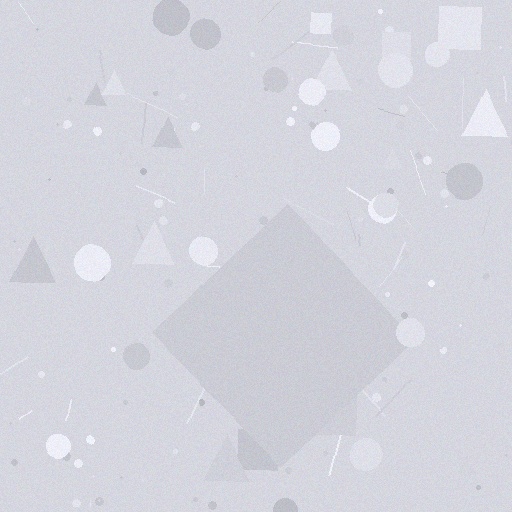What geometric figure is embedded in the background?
A diamond is embedded in the background.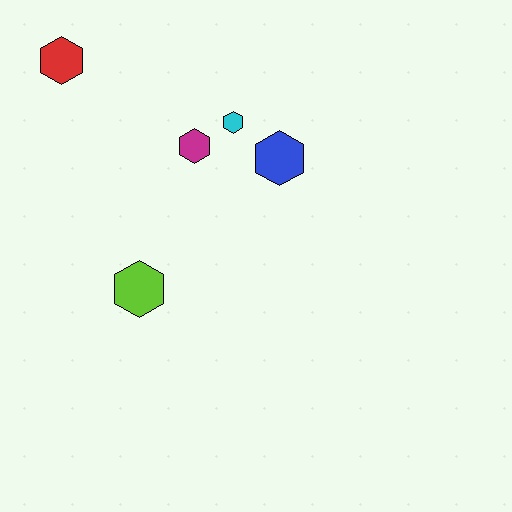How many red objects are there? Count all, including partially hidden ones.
There is 1 red object.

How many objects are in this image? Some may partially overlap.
There are 5 objects.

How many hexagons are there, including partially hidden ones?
There are 5 hexagons.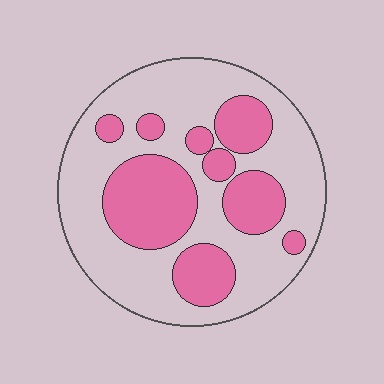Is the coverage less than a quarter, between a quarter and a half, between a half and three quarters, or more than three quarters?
Between a quarter and a half.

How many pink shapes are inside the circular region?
9.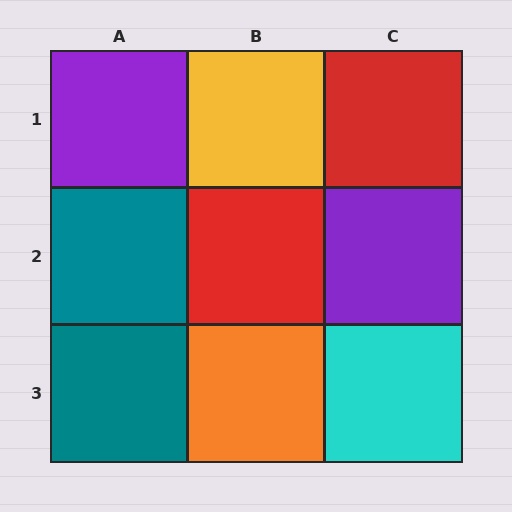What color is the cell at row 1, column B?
Yellow.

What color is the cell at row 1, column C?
Red.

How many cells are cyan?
1 cell is cyan.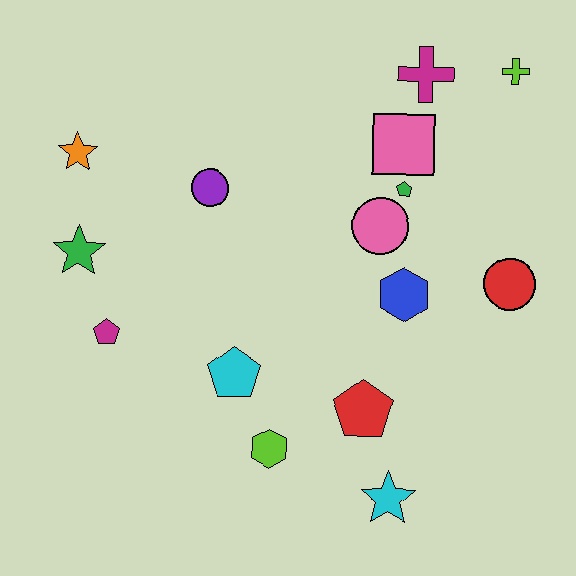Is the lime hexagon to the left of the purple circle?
No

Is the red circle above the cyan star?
Yes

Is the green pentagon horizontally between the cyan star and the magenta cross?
Yes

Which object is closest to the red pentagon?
The cyan star is closest to the red pentagon.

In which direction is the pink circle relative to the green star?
The pink circle is to the right of the green star.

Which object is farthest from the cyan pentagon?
The lime cross is farthest from the cyan pentagon.